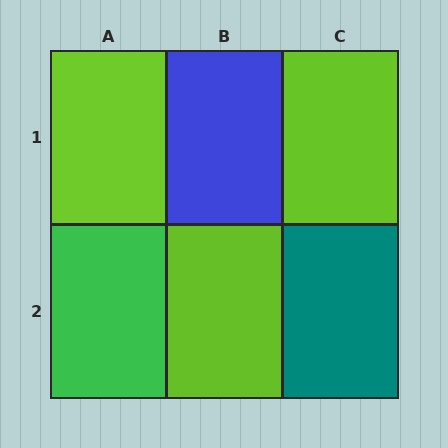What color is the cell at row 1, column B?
Blue.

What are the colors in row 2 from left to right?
Green, lime, teal.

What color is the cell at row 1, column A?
Lime.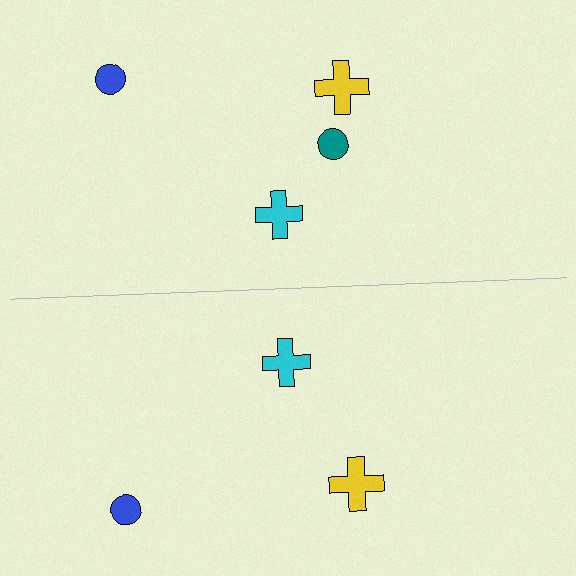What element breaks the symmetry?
A teal circle is missing from the bottom side.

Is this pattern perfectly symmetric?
No, the pattern is not perfectly symmetric. A teal circle is missing from the bottom side.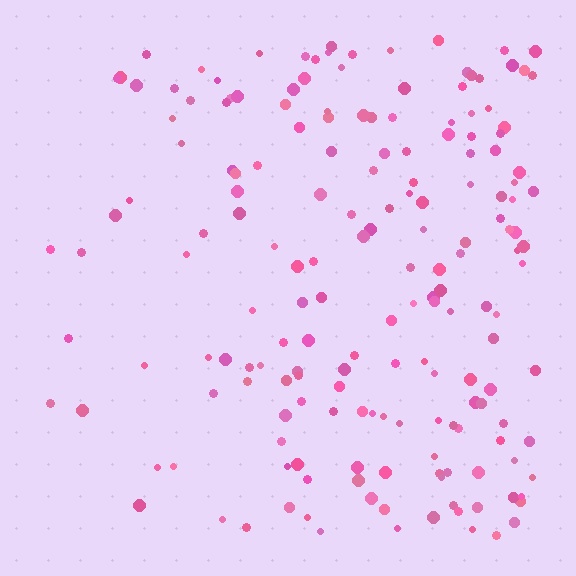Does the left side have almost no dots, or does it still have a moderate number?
Still a moderate number, just noticeably fewer than the right.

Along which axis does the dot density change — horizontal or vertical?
Horizontal.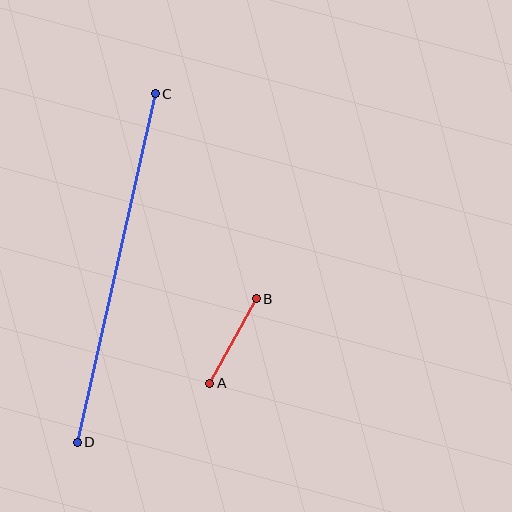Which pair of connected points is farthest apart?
Points C and D are farthest apart.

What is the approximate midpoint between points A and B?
The midpoint is at approximately (233, 341) pixels.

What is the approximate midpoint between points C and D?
The midpoint is at approximately (116, 268) pixels.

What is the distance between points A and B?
The distance is approximately 96 pixels.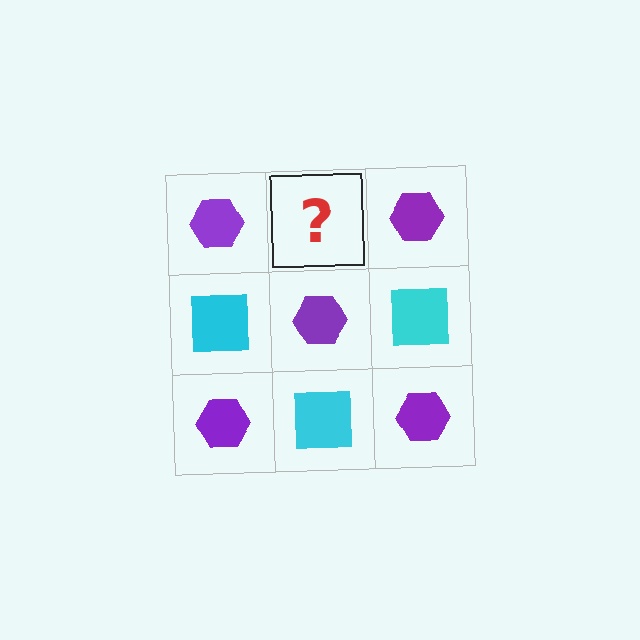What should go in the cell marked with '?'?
The missing cell should contain a cyan square.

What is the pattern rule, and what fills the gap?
The rule is that it alternates purple hexagon and cyan square in a checkerboard pattern. The gap should be filled with a cyan square.